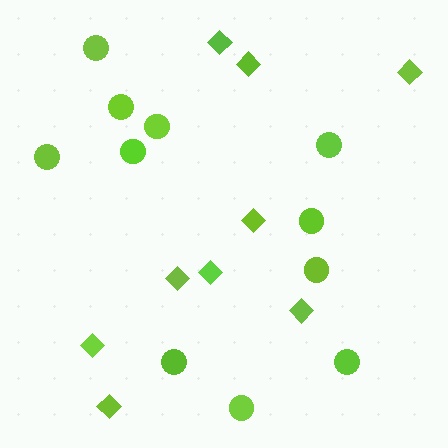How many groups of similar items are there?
There are 2 groups: one group of diamonds (9) and one group of circles (11).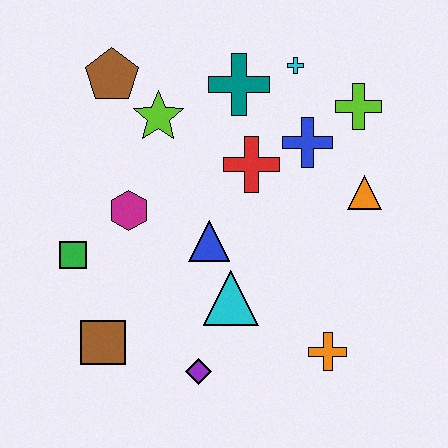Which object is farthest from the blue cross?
The brown square is farthest from the blue cross.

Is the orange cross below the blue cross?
Yes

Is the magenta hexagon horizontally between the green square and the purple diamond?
Yes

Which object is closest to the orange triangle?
The blue cross is closest to the orange triangle.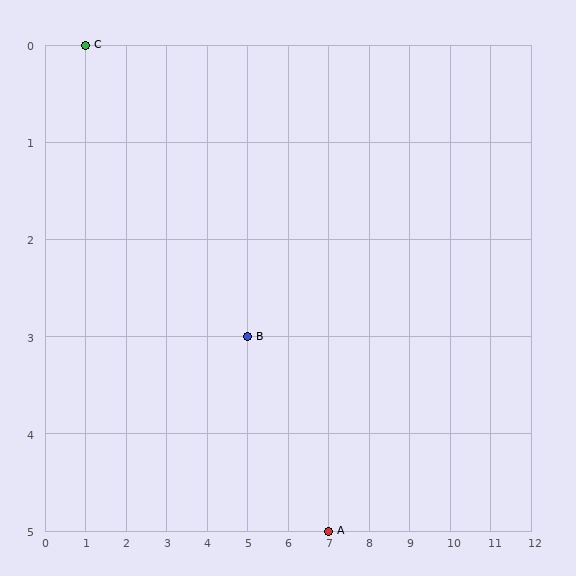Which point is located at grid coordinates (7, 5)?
Point A is at (7, 5).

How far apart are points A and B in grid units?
Points A and B are 2 columns and 2 rows apart (about 2.8 grid units diagonally).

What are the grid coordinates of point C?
Point C is at grid coordinates (1, 0).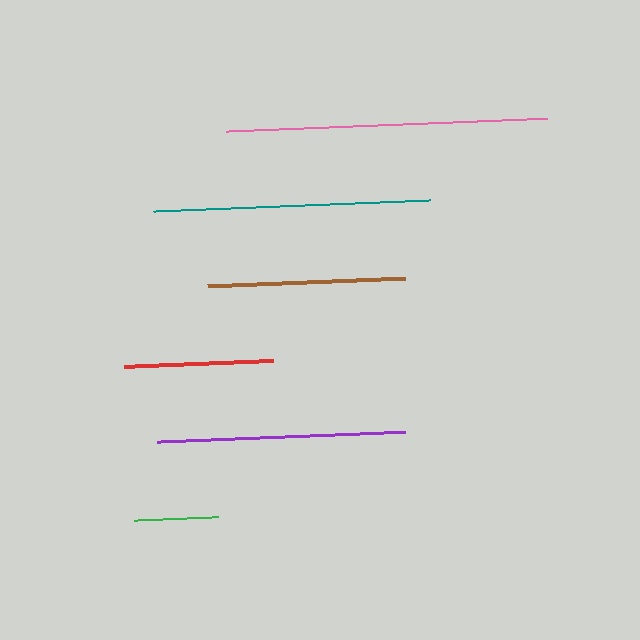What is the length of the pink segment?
The pink segment is approximately 321 pixels long.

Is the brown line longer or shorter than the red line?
The brown line is longer than the red line.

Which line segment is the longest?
The pink line is the longest at approximately 321 pixels.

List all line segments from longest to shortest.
From longest to shortest: pink, teal, purple, brown, red, green.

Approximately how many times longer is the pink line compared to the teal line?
The pink line is approximately 1.2 times the length of the teal line.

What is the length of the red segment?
The red segment is approximately 148 pixels long.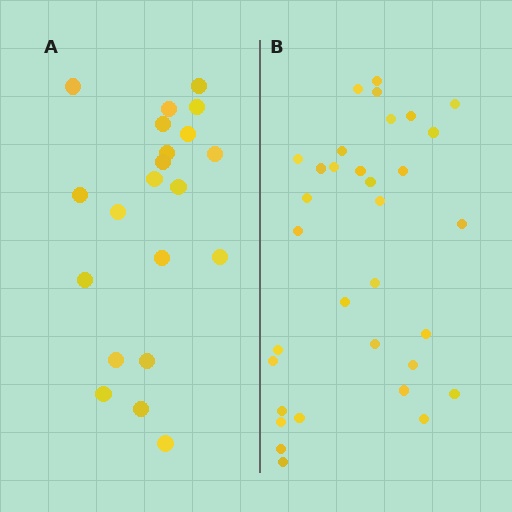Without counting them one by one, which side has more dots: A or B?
Region B (the right region) has more dots.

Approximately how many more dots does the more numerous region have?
Region B has roughly 12 or so more dots than region A.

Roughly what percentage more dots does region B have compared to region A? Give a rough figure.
About 55% more.